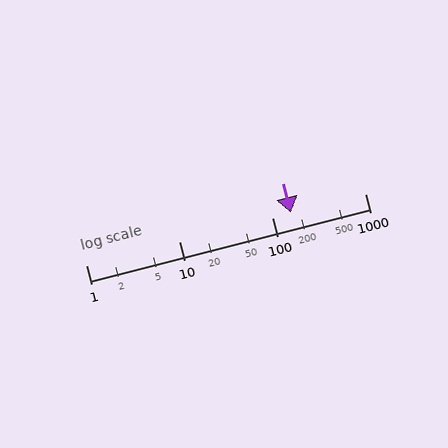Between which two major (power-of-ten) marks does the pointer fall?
The pointer is between 100 and 1000.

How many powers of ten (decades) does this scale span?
The scale spans 3 decades, from 1 to 1000.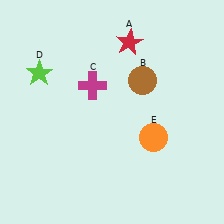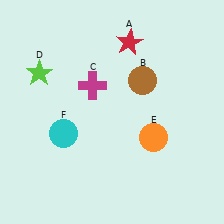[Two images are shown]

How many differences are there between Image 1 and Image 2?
There is 1 difference between the two images.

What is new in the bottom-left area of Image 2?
A cyan circle (F) was added in the bottom-left area of Image 2.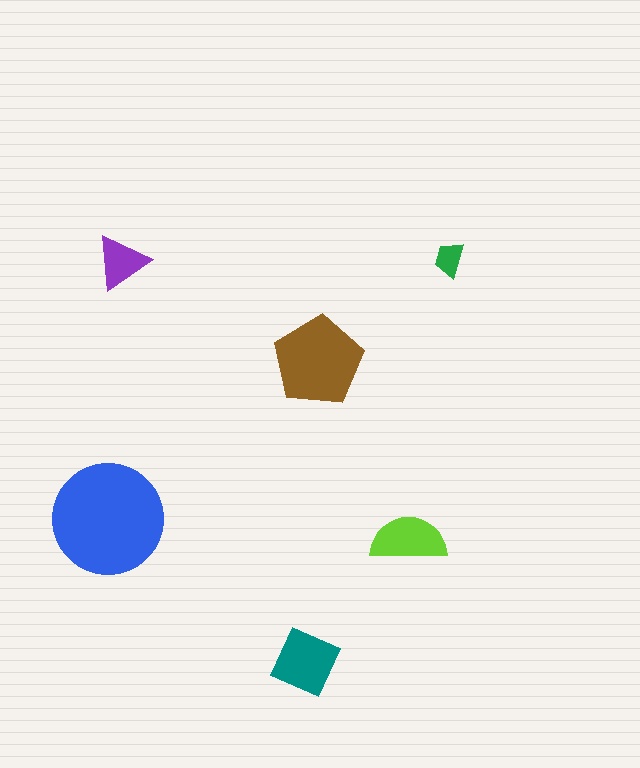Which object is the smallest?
The green trapezoid.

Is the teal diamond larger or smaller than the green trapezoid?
Larger.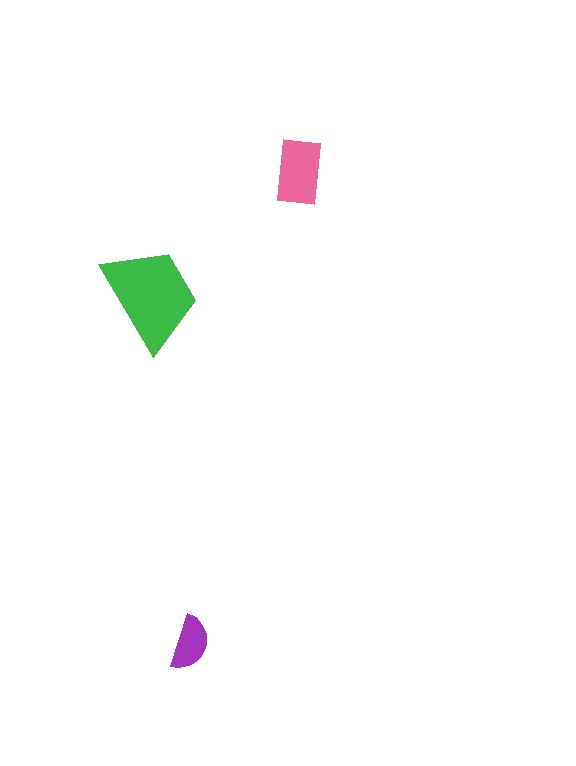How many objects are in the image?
There are 3 objects in the image.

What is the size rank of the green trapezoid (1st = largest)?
1st.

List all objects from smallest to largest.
The purple semicircle, the pink rectangle, the green trapezoid.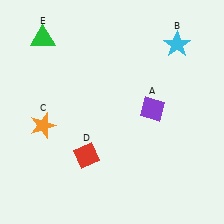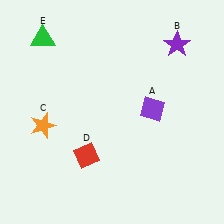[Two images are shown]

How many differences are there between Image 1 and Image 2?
There is 1 difference between the two images.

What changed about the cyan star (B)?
In Image 1, B is cyan. In Image 2, it changed to purple.